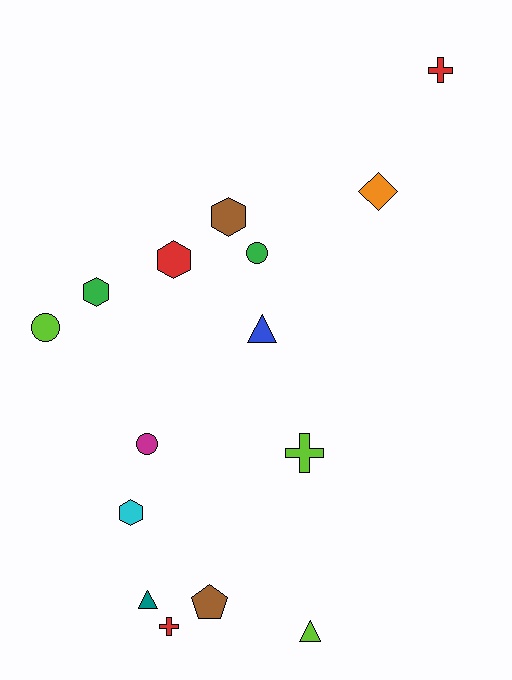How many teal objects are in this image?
There is 1 teal object.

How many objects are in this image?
There are 15 objects.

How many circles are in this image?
There are 3 circles.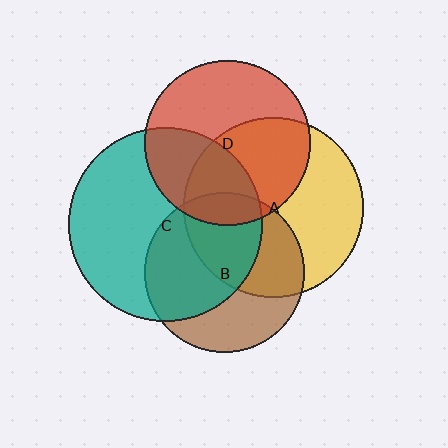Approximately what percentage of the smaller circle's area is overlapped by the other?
Approximately 55%.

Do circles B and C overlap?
Yes.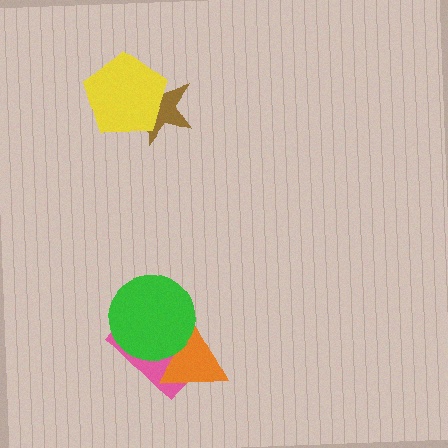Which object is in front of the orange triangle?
The green circle is in front of the orange triangle.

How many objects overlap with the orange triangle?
2 objects overlap with the orange triangle.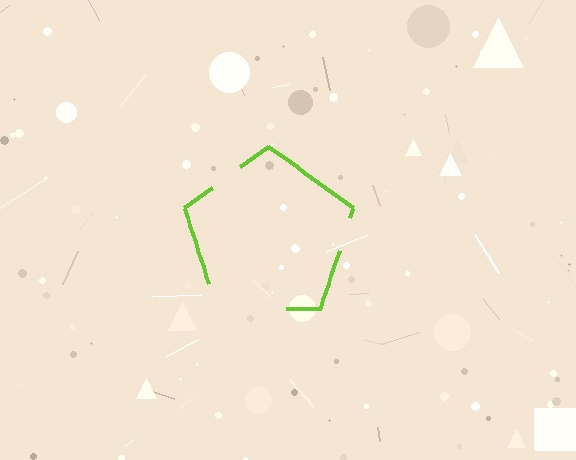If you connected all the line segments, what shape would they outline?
They would outline a pentagon.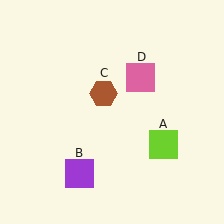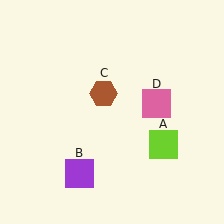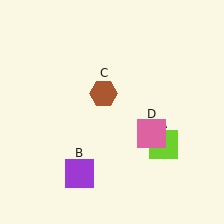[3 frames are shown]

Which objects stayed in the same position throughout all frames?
Lime square (object A) and purple square (object B) and brown hexagon (object C) remained stationary.